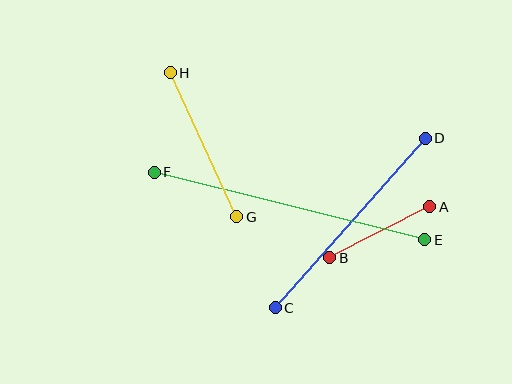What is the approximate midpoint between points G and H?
The midpoint is at approximately (204, 145) pixels.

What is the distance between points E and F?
The distance is approximately 279 pixels.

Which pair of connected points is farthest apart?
Points E and F are farthest apart.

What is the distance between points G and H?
The distance is approximately 158 pixels.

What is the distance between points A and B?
The distance is approximately 112 pixels.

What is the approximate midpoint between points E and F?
The midpoint is at approximately (289, 206) pixels.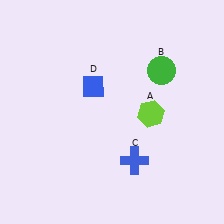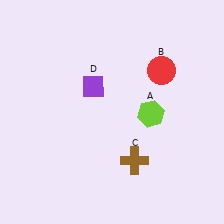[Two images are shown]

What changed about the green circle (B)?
In Image 1, B is green. In Image 2, it changed to red.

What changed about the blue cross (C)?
In Image 1, C is blue. In Image 2, it changed to brown.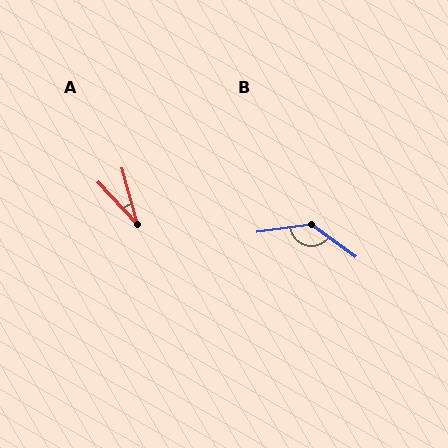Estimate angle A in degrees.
Approximately 27 degrees.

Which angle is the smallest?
A, at approximately 27 degrees.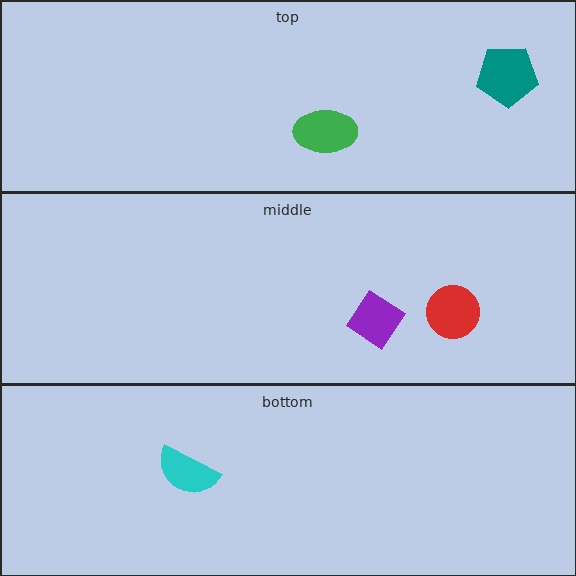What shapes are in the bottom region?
The cyan semicircle.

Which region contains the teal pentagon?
The top region.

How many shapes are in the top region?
2.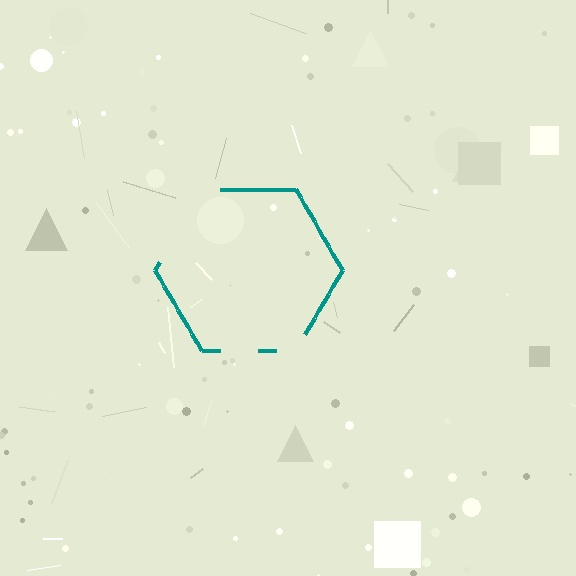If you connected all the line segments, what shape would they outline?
They would outline a hexagon.